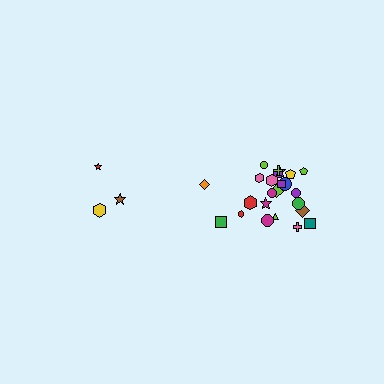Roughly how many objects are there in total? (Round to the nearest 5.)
Roughly 30 objects in total.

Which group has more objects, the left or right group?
The right group.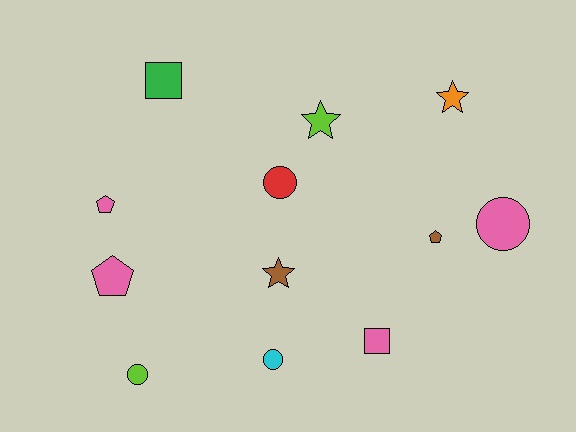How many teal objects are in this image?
There are no teal objects.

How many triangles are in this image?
There are no triangles.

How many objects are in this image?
There are 12 objects.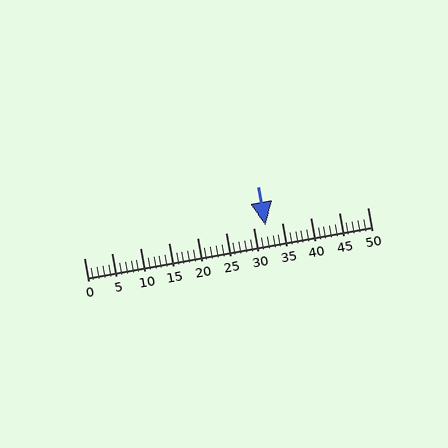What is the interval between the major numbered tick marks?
The major tick marks are spaced 5 units apart.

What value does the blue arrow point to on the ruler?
The blue arrow points to approximately 32.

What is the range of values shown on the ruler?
The ruler shows values from 0 to 50.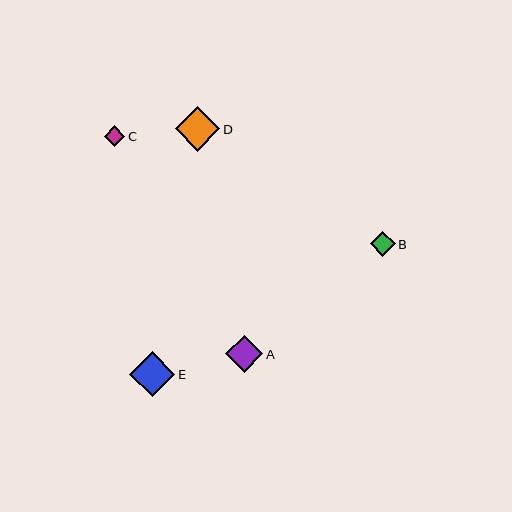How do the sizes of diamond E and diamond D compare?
Diamond E and diamond D are approximately the same size.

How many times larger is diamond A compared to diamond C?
Diamond A is approximately 1.9 times the size of diamond C.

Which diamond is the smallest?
Diamond C is the smallest with a size of approximately 20 pixels.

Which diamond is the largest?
Diamond E is the largest with a size of approximately 45 pixels.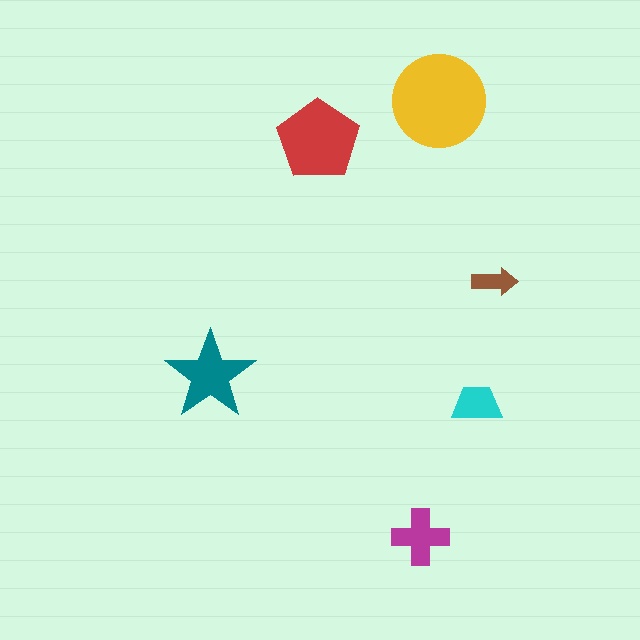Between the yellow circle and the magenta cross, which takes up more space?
The yellow circle.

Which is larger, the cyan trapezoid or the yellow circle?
The yellow circle.